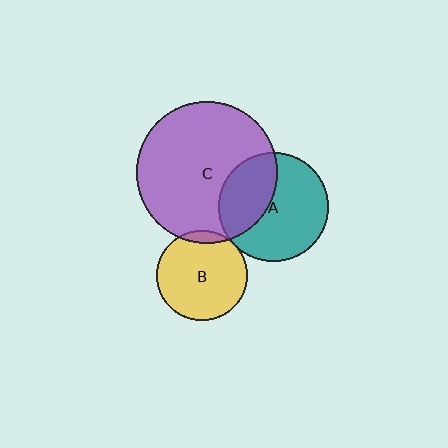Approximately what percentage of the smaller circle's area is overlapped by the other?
Approximately 40%.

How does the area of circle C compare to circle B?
Approximately 2.4 times.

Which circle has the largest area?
Circle C (purple).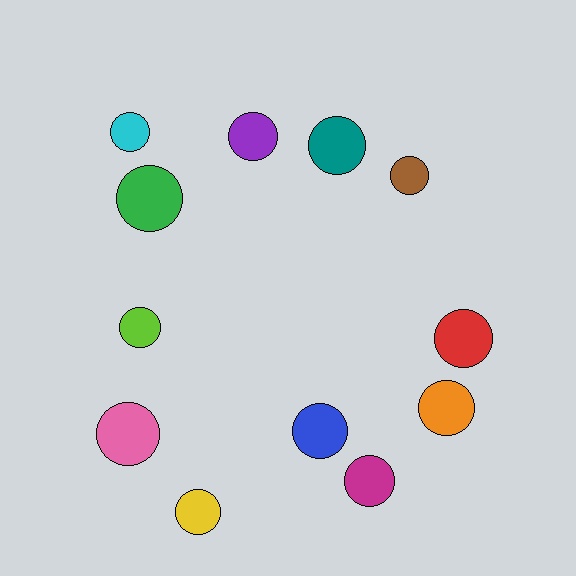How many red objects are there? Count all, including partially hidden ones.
There is 1 red object.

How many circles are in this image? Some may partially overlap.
There are 12 circles.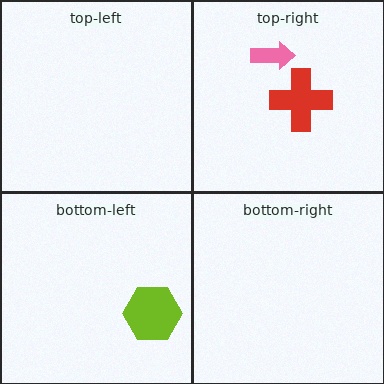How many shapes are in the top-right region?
2.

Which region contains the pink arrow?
The top-right region.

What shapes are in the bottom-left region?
The lime hexagon.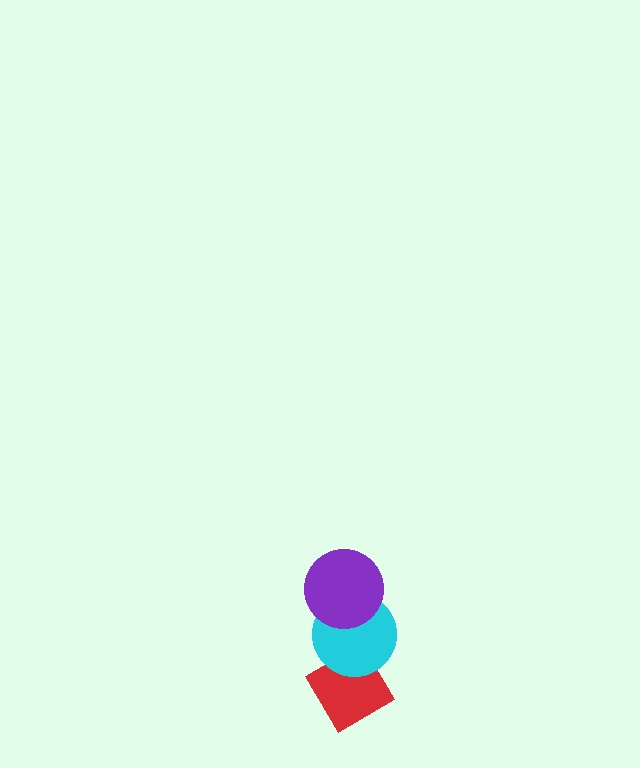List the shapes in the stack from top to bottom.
From top to bottom: the purple circle, the cyan circle, the red diamond.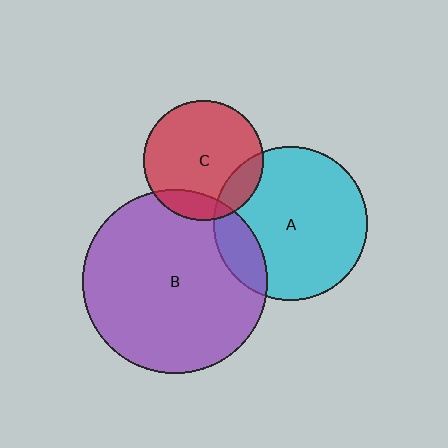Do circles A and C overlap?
Yes.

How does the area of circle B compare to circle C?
Approximately 2.3 times.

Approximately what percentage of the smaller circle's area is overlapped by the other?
Approximately 15%.